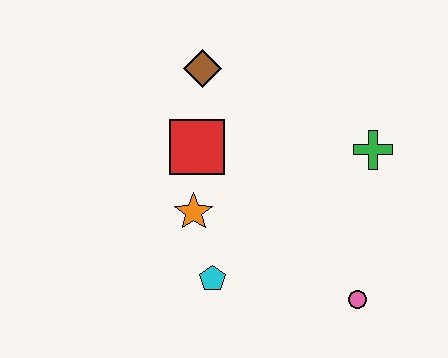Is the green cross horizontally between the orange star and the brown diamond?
No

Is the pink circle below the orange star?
Yes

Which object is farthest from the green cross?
The cyan pentagon is farthest from the green cross.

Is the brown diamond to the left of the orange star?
No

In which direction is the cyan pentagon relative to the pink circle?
The cyan pentagon is to the left of the pink circle.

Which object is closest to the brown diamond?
The red square is closest to the brown diamond.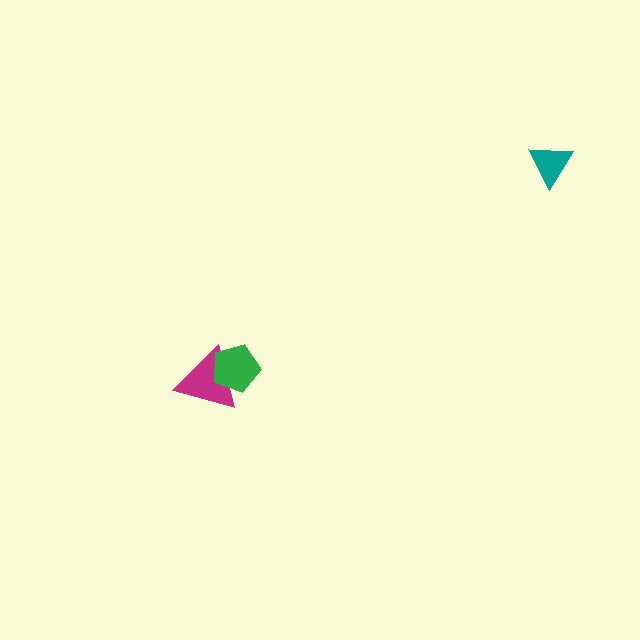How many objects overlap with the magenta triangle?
1 object overlaps with the magenta triangle.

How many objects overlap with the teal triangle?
0 objects overlap with the teal triangle.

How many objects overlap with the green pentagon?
1 object overlaps with the green pentagon.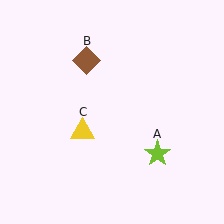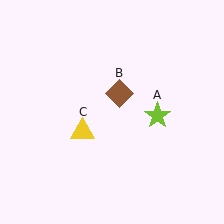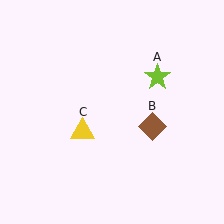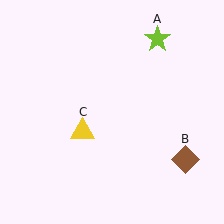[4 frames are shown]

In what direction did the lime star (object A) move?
The lime star (object A) moved up.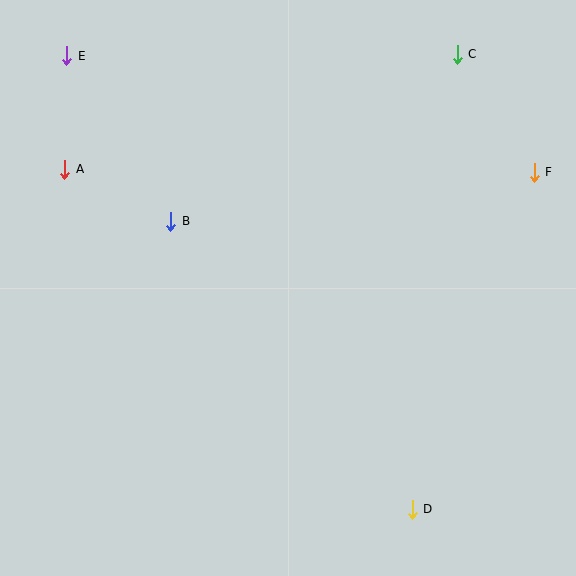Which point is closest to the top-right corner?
Point C is closest to the top-right corner.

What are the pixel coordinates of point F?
Point F is at (534, 172).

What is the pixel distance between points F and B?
The distance between F and B is 367 pixels.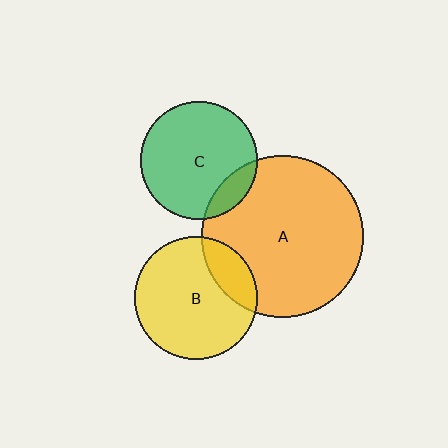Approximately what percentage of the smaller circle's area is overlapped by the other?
Approximately 20%.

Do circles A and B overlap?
Yes.